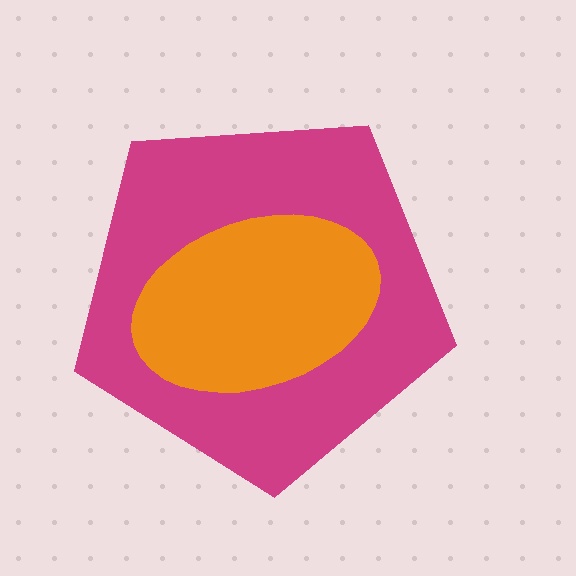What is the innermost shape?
The orange ellipse.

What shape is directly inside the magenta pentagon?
The orange ellipse.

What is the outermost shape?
The magenta pentagon.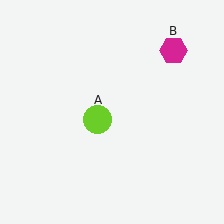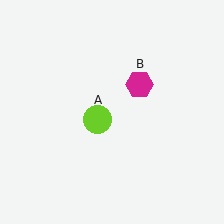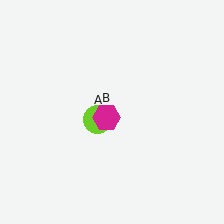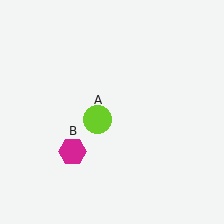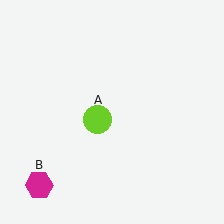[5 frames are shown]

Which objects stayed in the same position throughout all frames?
Lime circle (object A) remained stationary.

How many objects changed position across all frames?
1 object changed position: magenta hexagon (object B).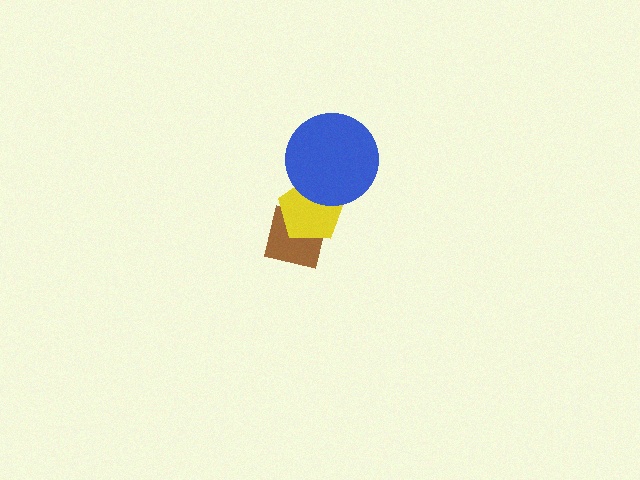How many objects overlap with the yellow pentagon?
2 objects overlap with the yellow pentagon.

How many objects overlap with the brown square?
1 object overlaps with the brown square.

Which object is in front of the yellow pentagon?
The blue circle is in front of the yellow pentagon.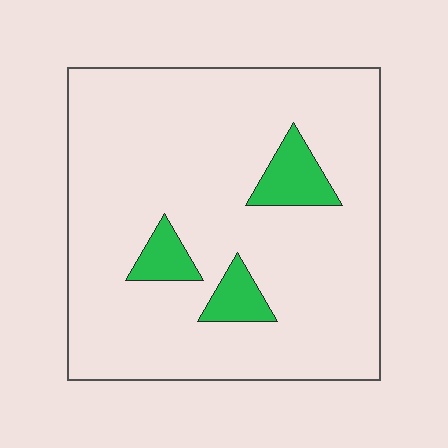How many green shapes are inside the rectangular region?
3.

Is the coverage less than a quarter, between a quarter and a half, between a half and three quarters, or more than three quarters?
Less than a quarter.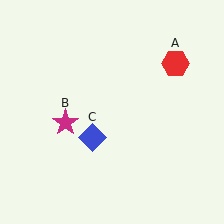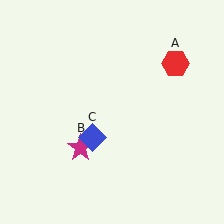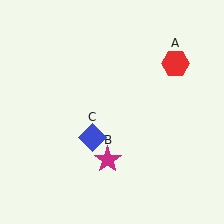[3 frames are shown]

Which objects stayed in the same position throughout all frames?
Red hexagon (object A) and blue diamond (object C) remained stationary.